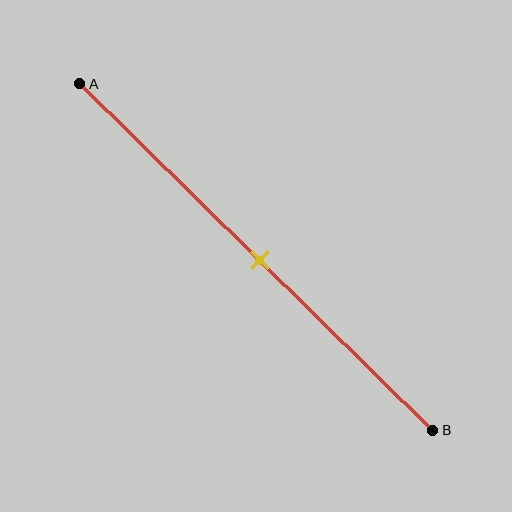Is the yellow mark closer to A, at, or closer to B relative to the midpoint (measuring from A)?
The yellow mark is approximately at the midpoint of segment AB.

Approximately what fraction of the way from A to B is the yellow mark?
The yellow mark is approximately 50% of the way from A to B.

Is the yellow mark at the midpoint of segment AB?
Yes, the mark is approximately at the midpoint.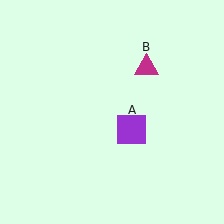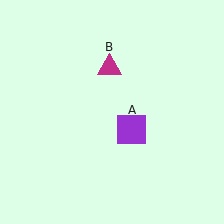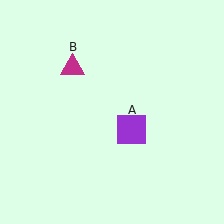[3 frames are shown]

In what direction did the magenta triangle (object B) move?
The magenta triangle (object B) moved left.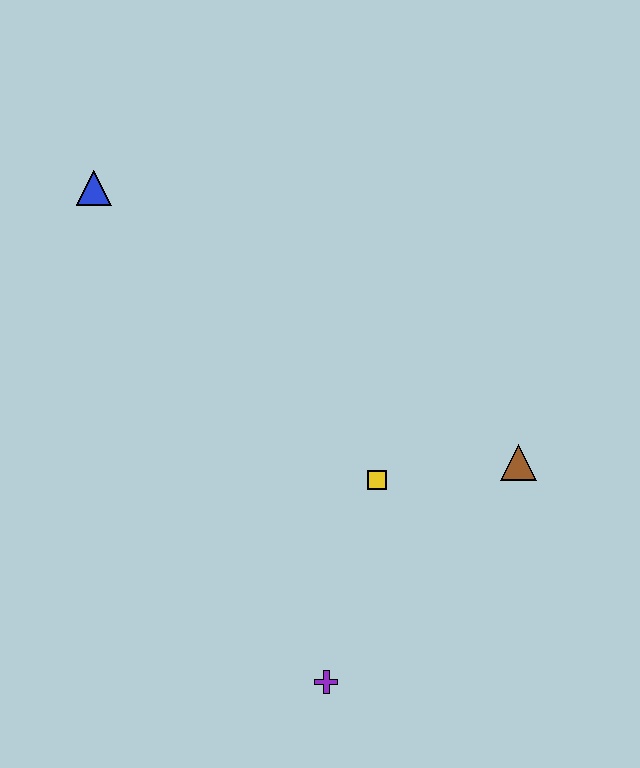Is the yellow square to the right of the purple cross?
Yes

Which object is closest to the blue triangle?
The yellow square is closest to the blue triangle.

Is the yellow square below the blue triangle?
Yes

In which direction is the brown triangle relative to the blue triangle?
The brown triangle is to the right of the blue triangle.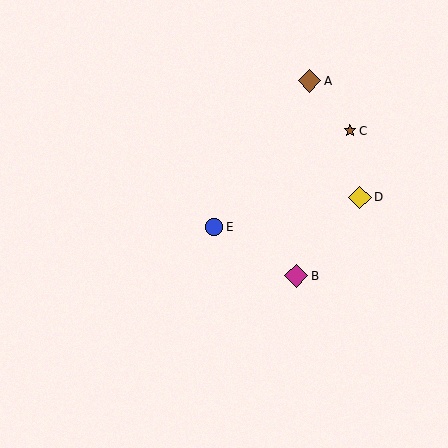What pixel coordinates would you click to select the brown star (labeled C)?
Click at (350, 131) to select the brown star C.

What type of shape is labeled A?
Shape A is a brown diamond.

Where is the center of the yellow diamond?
The center of the yellow diamond is at (360, 197).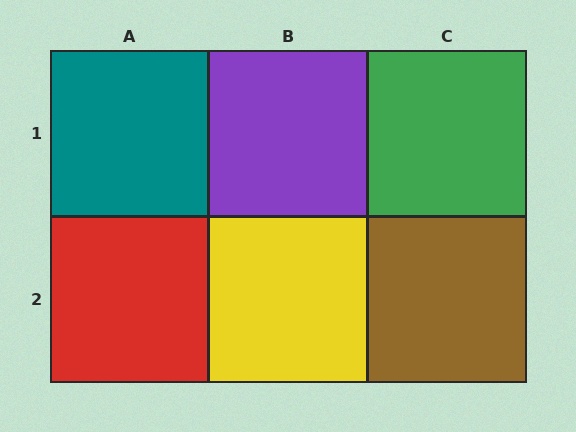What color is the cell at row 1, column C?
Green.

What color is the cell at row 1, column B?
Purple.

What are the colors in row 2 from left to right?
Red, yellow, brown.